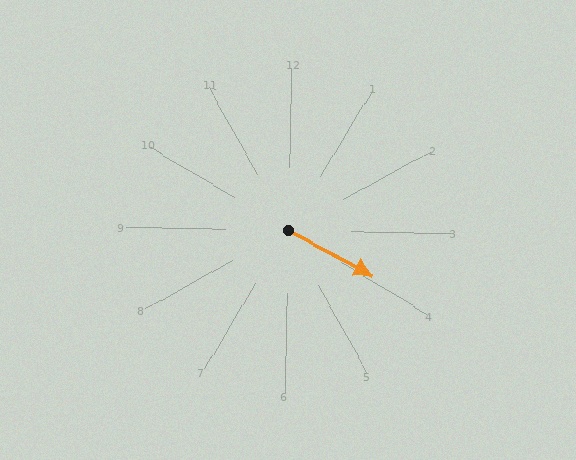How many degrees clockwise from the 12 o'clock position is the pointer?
Approximately 117 degrees.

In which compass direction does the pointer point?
Southeast.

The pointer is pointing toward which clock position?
Roughly 4 o'clock.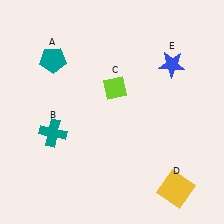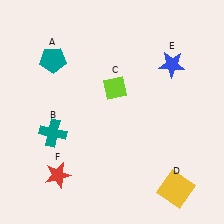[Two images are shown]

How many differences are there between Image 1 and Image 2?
There is 1 difference between the two images.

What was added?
A red star (F) was added in Image 2.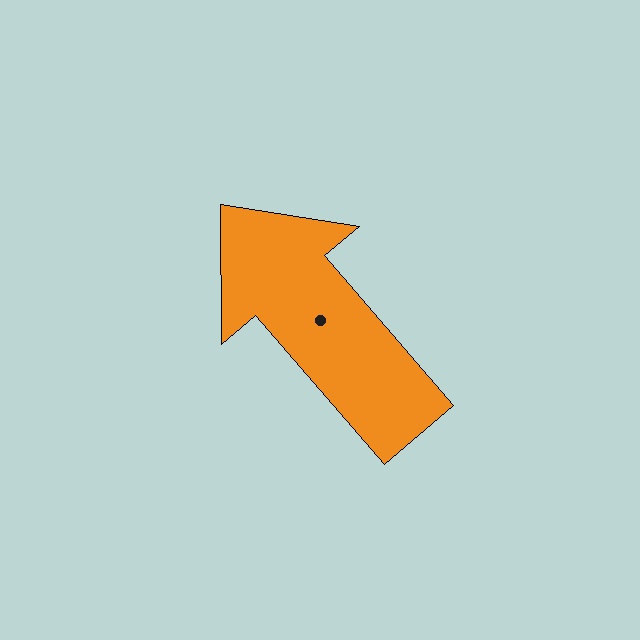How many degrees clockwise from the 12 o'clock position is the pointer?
Approximately 319 degrees.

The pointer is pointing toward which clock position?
Roughly 11 o'clock.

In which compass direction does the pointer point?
Northwest.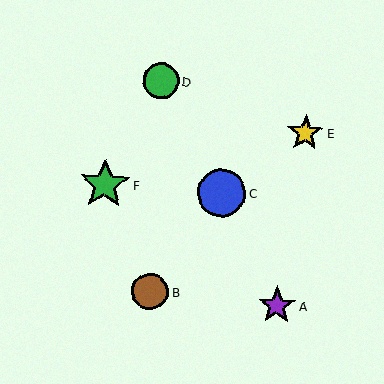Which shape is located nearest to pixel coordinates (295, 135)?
The yellow star (labeled E) at (305, 133) is nearest to that location.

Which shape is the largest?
The green star (labeled F) is the largest.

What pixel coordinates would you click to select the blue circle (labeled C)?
Click at (222, 193) to select the blue circle C.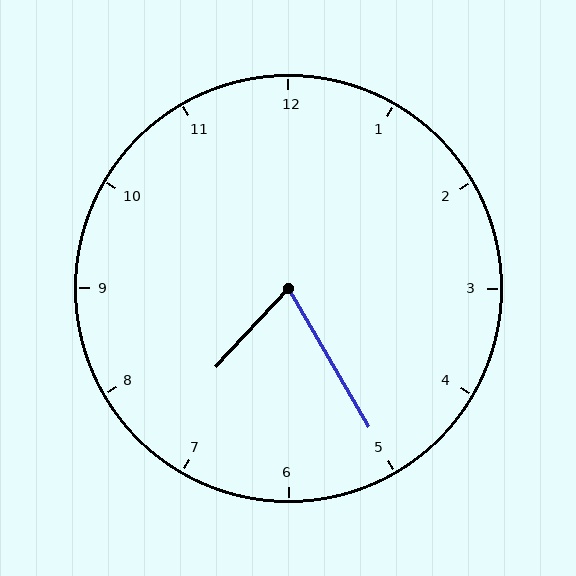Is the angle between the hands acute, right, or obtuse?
It is acute.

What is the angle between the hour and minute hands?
Approximately 72 degrees.